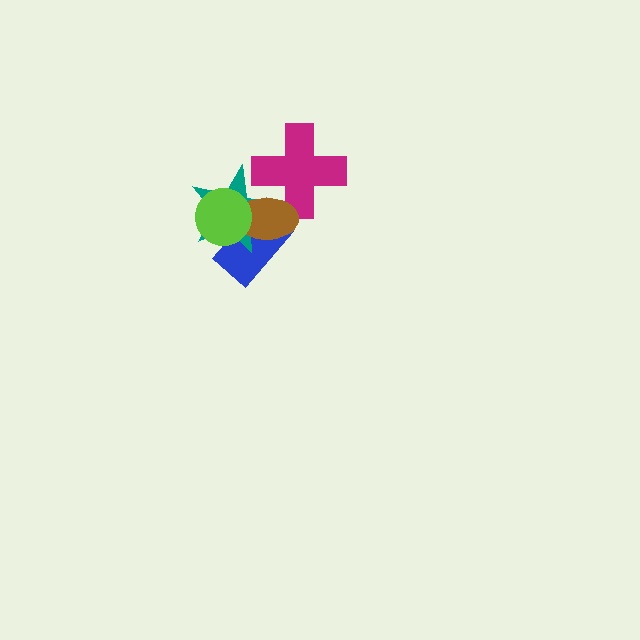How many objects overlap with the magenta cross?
2 objects overlap with the magenta cross.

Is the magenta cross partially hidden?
Yes, it is partially covered by another shape.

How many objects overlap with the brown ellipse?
4 objects overlap with the brown ellipse.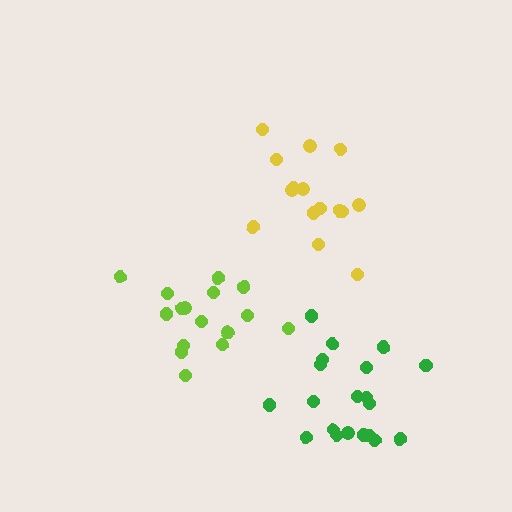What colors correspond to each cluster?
The clusters are colored: yellow, lime, green.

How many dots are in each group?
Group 1: 15 dots, Group 2: 16 dots, Group 3: 20 dots (51 total).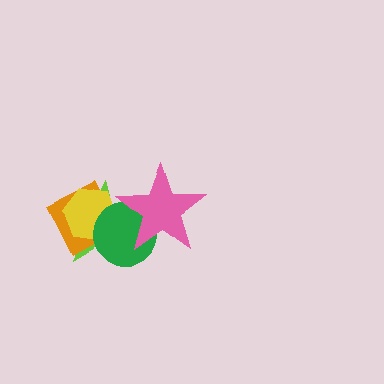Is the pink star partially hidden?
No, no other shape covers it.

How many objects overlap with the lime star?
4 objects overlap with the lime star.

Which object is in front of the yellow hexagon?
The green circle is in front of the yellow hexagon.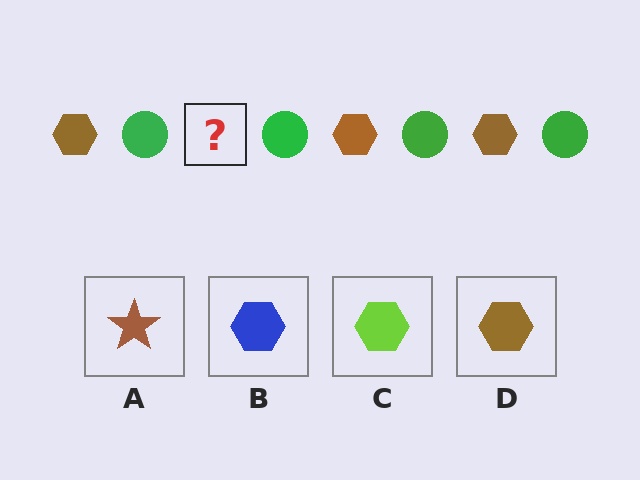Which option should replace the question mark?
Option D.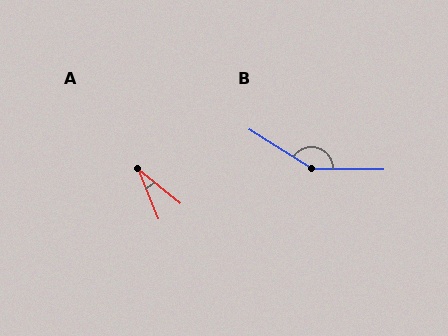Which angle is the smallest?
A, at approximately 30 degrees.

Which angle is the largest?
B, at approximately 149 degrees.